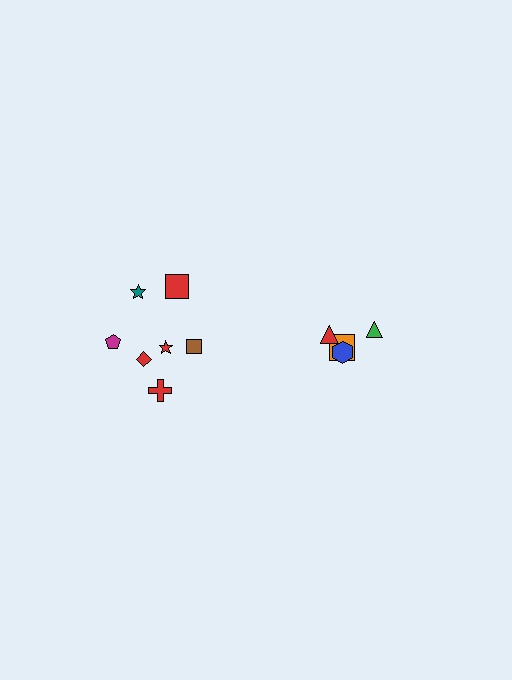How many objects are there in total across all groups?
There are 11 objects.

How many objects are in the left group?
There are 7 objects.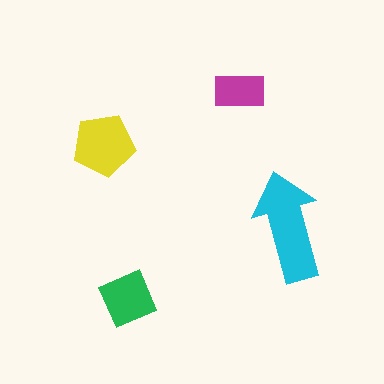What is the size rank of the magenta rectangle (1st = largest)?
4th.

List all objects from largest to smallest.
The cyan arrow, the yellow pentagon, the green square, the magenta rectangle.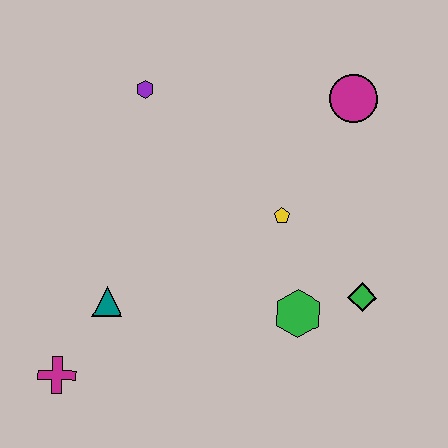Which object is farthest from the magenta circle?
The magenta cross is farthest from the magenta circle.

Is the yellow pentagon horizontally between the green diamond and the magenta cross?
Yes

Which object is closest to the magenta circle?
The yellow pentagon is closest to the magenta circle.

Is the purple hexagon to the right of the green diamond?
No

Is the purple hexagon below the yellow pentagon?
No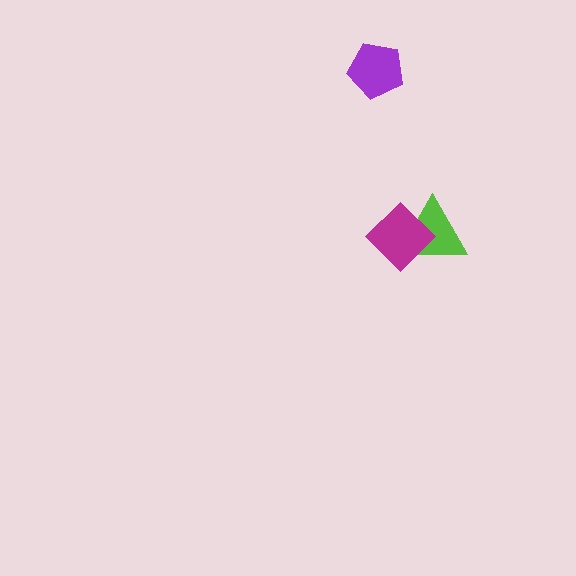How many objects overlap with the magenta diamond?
1 object overlaps with the magenta diamond.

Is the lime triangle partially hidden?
Yes, it is partially covered by another shape.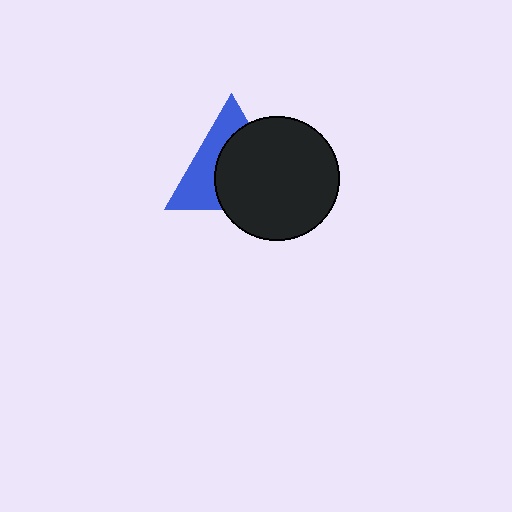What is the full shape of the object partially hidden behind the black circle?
The partially hidden object is a blue triangle.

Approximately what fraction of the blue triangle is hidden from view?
Roughly 58% of the blue triangle is hidden behind the black circle.